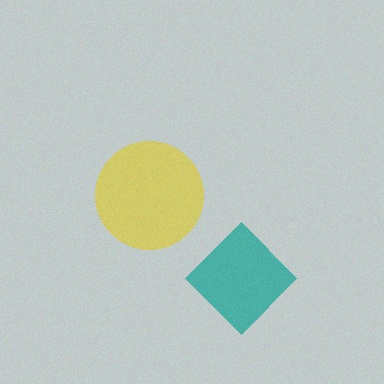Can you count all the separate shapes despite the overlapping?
Yes, there are 2 separate shapes.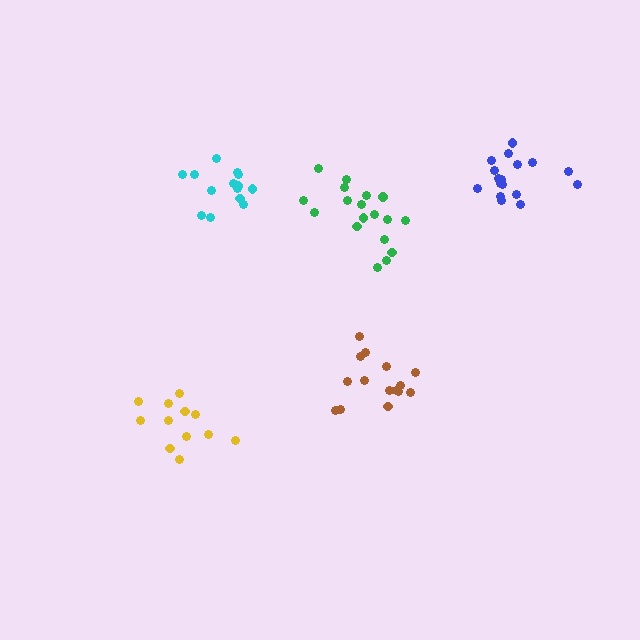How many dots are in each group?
Group 1: 12 dots, Group 2: 15 dots, Group 3: 17 dots, Group 4: 18 dots, Group 5: 14 dots (76 total).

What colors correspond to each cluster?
The clusters are colored: yellow, brown, blue, green, cyan.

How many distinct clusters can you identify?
There are 5 distinct clusters.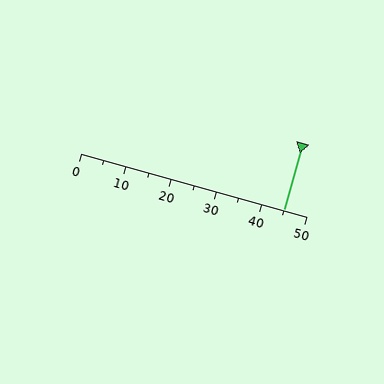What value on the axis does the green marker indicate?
The marker indicates approximately 45.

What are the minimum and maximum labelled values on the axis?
The axis runs from 0 to 50.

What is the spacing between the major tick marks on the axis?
The major ticks are spaced 10 apart.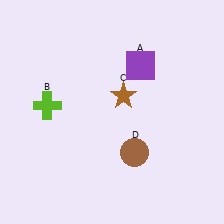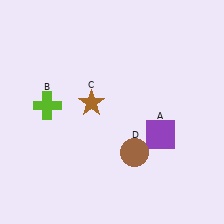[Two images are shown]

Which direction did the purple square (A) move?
The purple square (A) moved down.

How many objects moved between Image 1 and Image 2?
2 objects moved between the two images.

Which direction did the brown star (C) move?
The brown star (C) moved left.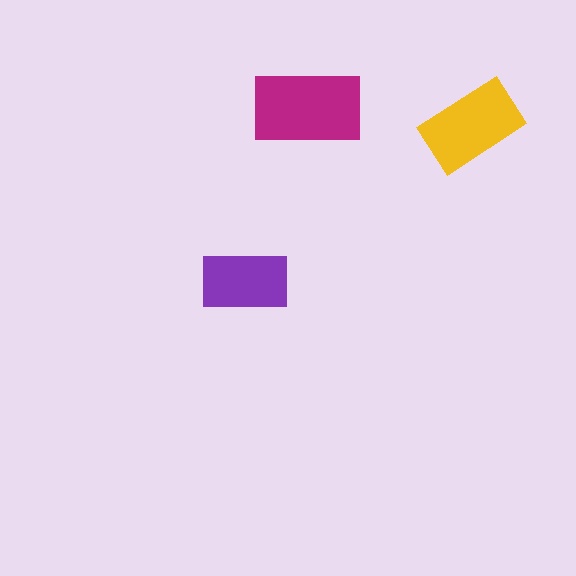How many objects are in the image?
There are 3 objects in the image.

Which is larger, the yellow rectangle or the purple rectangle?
The yellow one.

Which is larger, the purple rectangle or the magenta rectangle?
The magenta one.